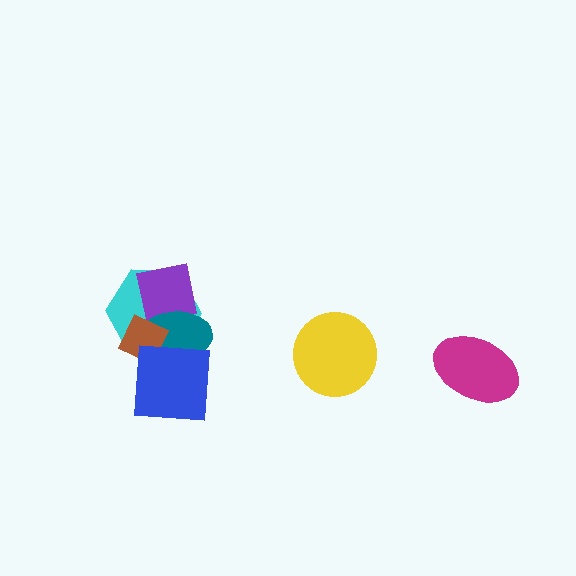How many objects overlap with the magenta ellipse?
0 objects overlap with the magenta ellipse.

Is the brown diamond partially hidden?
Yes, it is partially covered by another shape.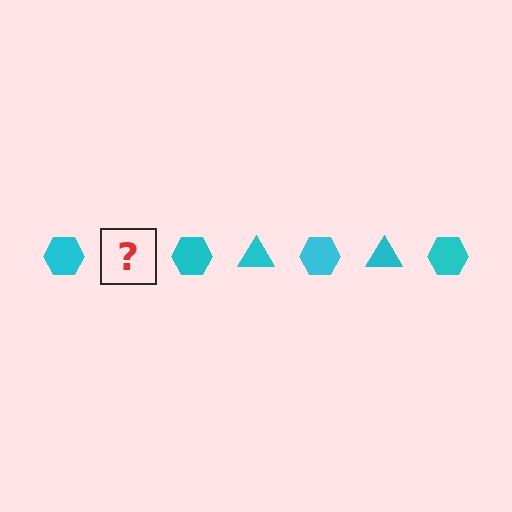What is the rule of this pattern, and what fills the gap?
The rule is that the pattern cycles through hexagon, triangle shapes in cyan. The gap should be filled with a cyan triangle.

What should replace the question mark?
The question mark should be replaced with a cyan triangle.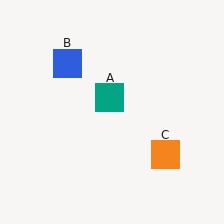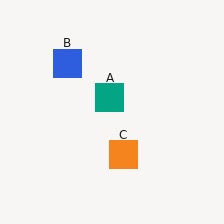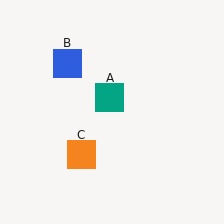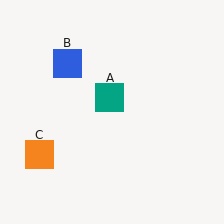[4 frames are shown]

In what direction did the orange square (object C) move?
The orange square (object C) moved left.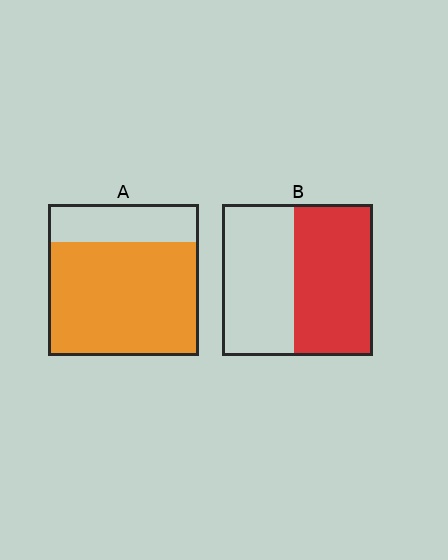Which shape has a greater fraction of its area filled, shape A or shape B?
Shape A.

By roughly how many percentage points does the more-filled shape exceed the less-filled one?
By roughly 25 percentage points (A over B).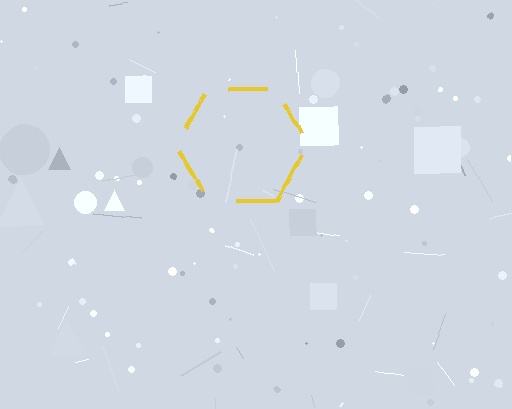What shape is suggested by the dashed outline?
The dashed outline suggests a hexagon.